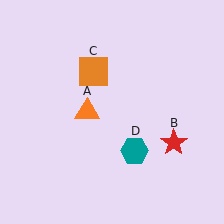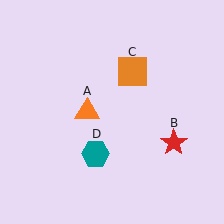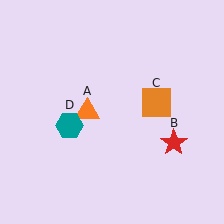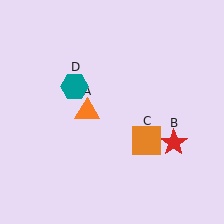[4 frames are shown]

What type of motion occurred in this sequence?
The orange square (object C), teal hexagon (object D) rotated clockwise around the center of the scene.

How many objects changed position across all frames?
2 objects changed position: orange square (object C), teal hexagon (object D).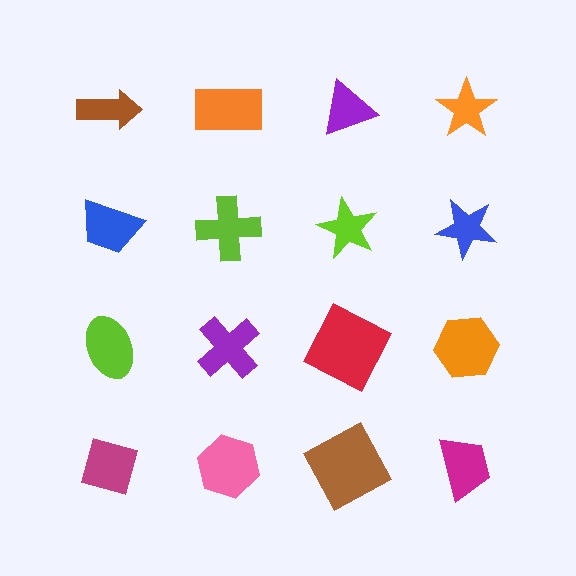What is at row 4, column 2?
A pink hexagon.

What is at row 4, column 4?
A magenta trapezoid.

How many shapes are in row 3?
4 shapes.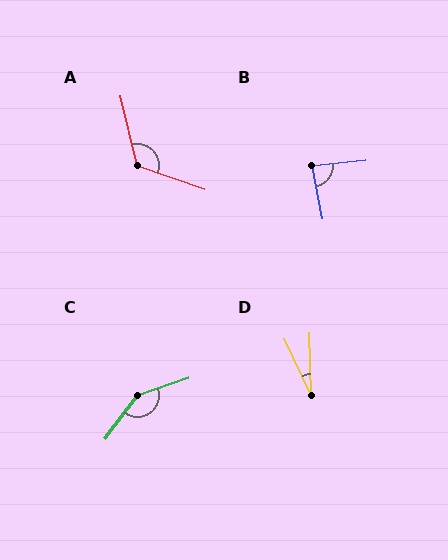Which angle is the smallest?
D, at approximately 23 degrees.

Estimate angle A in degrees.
Approximately 122 degrees.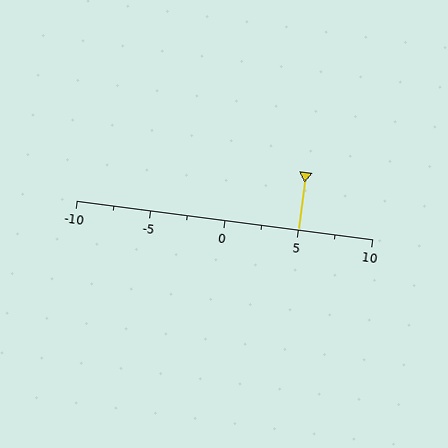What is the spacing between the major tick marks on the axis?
The major ticks are spaced 5 apart.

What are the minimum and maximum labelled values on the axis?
The axis runs from -10 to 10.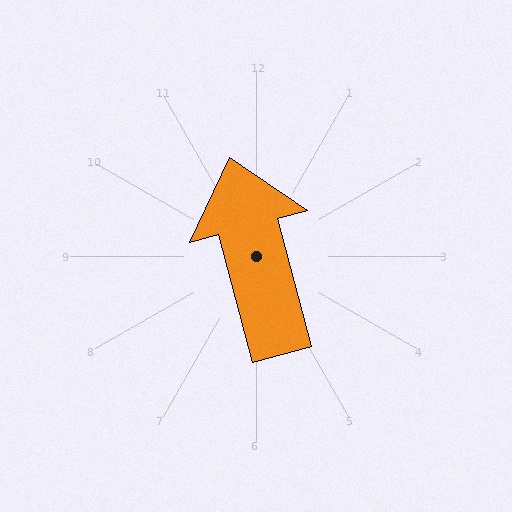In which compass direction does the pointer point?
North.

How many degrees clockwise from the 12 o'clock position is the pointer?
Approximately 345 degrees.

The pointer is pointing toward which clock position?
Roughly 12 o'clock.